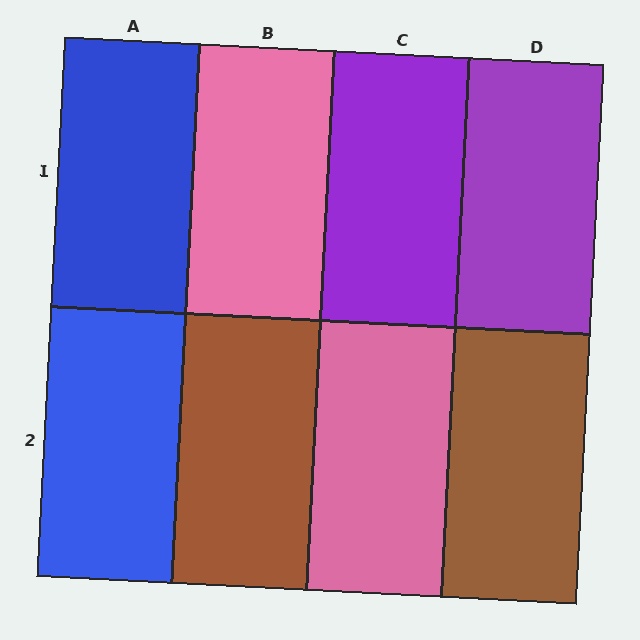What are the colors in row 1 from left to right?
Blue, pink, purple, purple.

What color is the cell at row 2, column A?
Blue.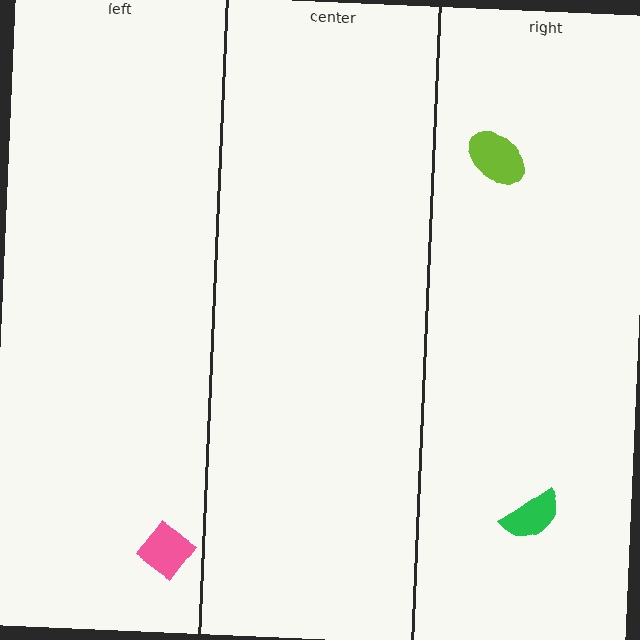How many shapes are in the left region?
1.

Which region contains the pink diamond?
The left region.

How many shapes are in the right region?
2.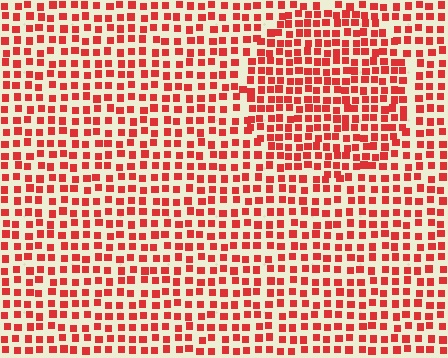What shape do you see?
I see a circle.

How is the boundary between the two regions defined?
The boundary is defined by a change in element density (approximately 1.5x ratio). All elements are the same color, size, and shape.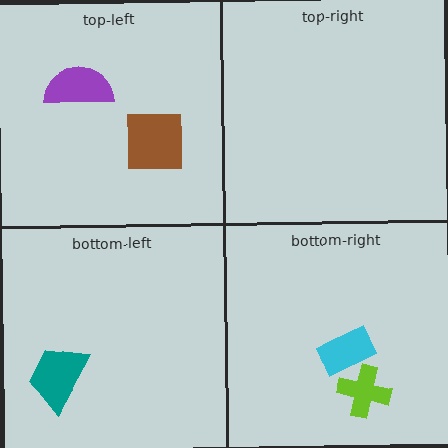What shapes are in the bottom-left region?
The teal trapezoid.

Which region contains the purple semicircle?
The top-left region.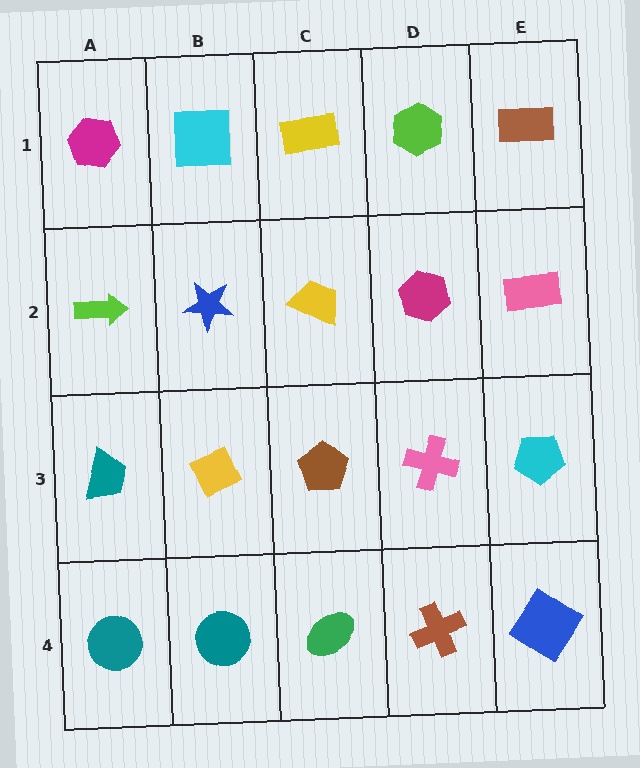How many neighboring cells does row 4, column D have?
3.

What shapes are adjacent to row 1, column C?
A yellow trapezoid (row 2, column C), a cyan square (row 1, column B), a lime hexagon (row 1, column D).